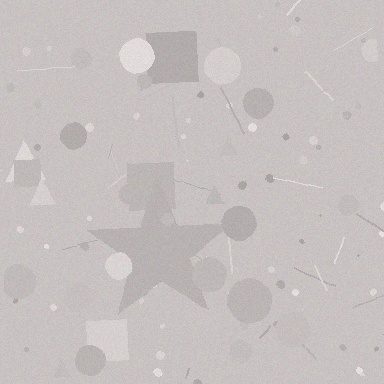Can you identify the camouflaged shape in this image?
The camouflaged shape is a star.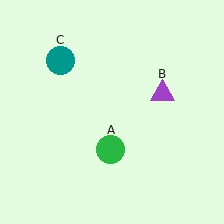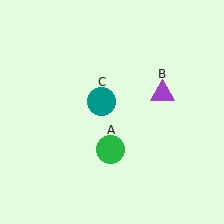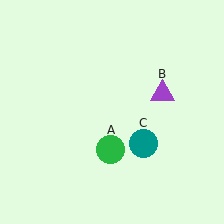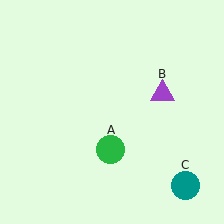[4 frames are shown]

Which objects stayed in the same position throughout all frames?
Green circle (object A) and purple triangle (object B) remained stationary.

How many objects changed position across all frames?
1 object changed position: teal circle (object C).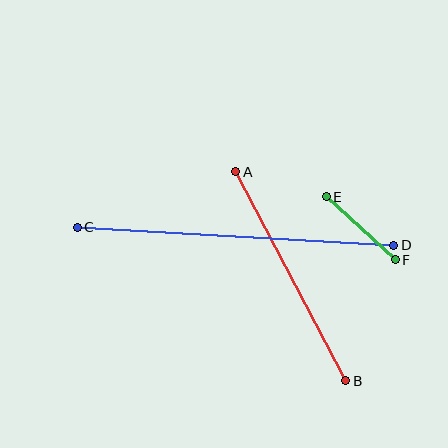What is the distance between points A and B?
The distance is approximately 236 pixels.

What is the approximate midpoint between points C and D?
The midpoint is at approximately (235, 236) pixels.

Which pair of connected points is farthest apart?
Points C and D are farthest apart.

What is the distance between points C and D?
The distance is approximately 317 pixels.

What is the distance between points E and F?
The distance is approximately 94 pixels.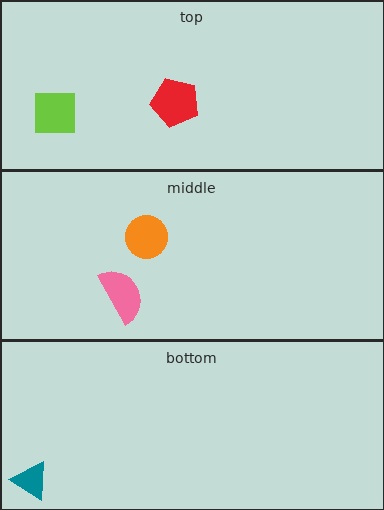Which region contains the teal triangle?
The bottom region.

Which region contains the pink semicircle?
The middle region.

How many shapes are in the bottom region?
1.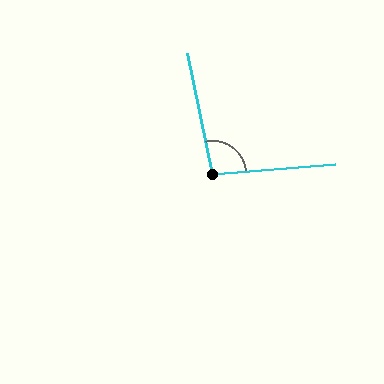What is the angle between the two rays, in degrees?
Approximately 97 degrees.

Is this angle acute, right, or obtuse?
It is obtuse.